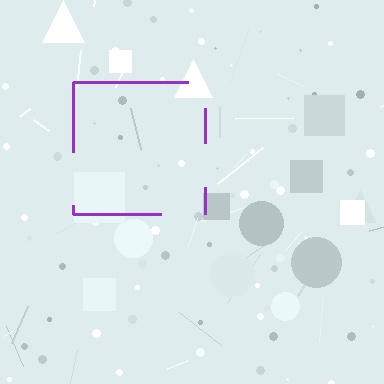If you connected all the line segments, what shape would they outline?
They would outline a square.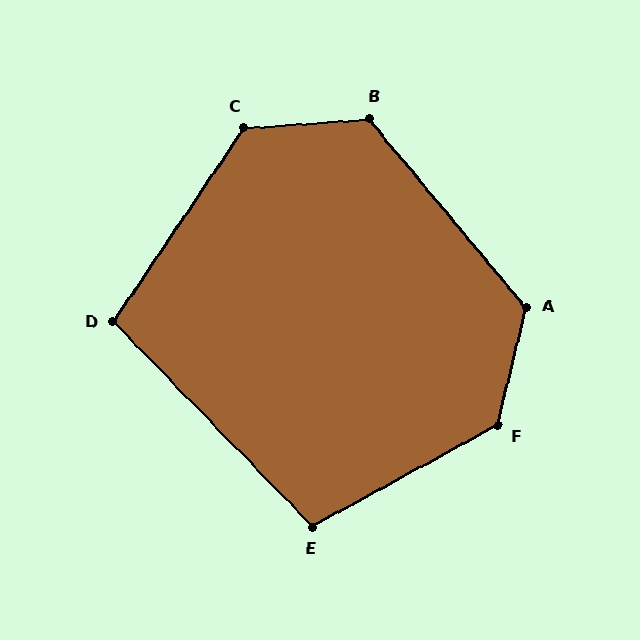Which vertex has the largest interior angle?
F, at approximately 132 degrees.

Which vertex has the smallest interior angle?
D, at approximately 102 degrees.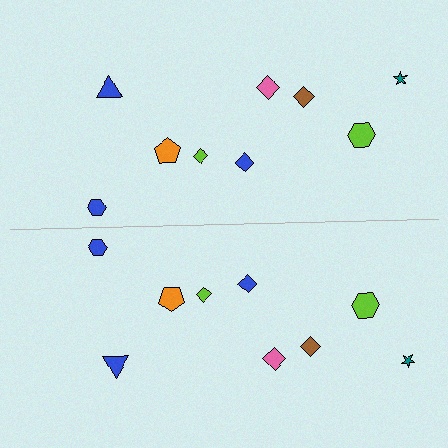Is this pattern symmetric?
Yes, this pattern has bilateral (reflection) symmetry.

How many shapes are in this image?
There are 18 shapes in this image.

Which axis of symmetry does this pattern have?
The pattern has a horizontal axis of symmetry running through the center of the image.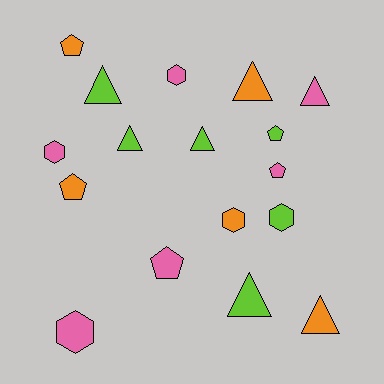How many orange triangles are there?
There are 2 orange triangles.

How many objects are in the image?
There are 17 objects.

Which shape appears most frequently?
Triangle, with 7 objects.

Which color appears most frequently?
Lime, with 6 objects.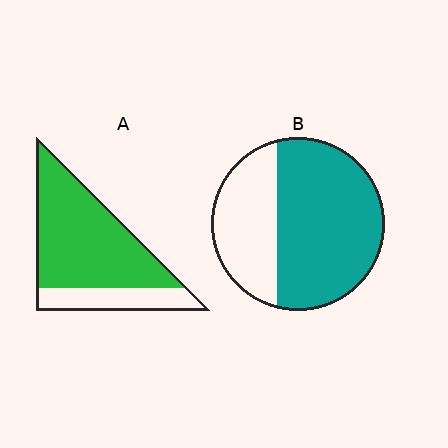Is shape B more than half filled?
Yes.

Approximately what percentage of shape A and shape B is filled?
A is approximately 75% and B is approximately 65%.